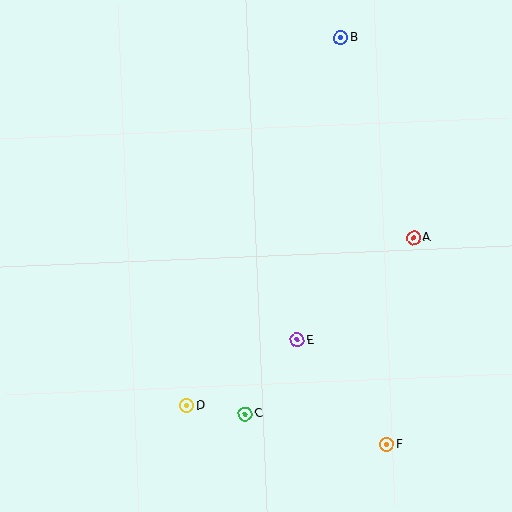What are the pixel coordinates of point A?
Point A is at (413, 238).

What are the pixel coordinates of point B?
Point B is at (341, 38).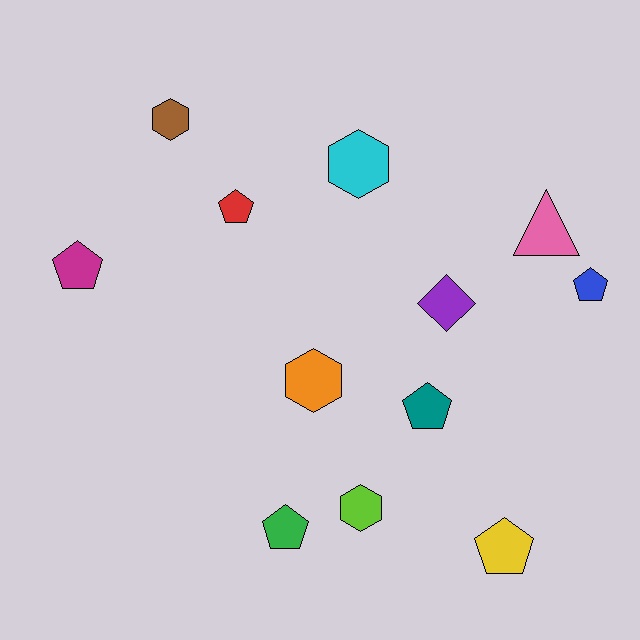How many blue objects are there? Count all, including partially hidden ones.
There is 1 blue object.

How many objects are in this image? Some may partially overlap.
There are 12 objects.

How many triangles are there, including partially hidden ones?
There is 1 triangle.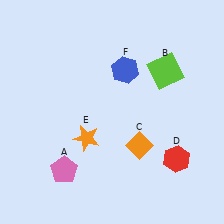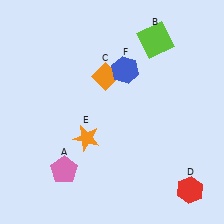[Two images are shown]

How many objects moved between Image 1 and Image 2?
3 objects moved between the two images.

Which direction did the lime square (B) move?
The lime square (B) moved up.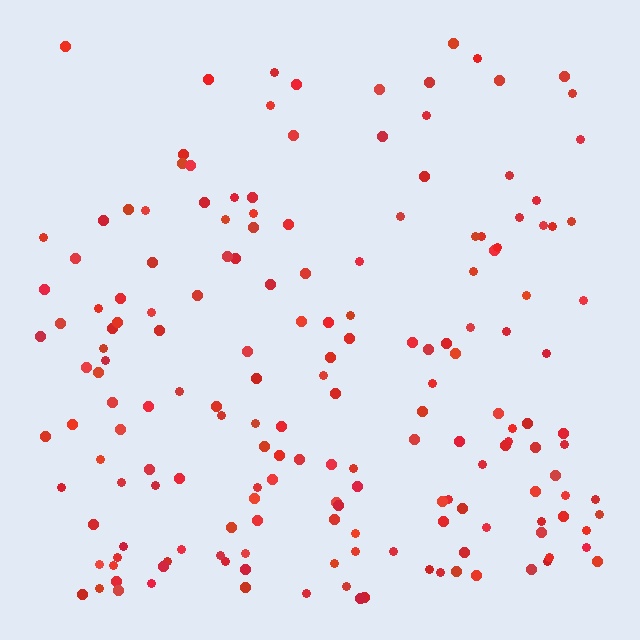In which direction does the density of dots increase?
From top to bottom, with the bottom side densest.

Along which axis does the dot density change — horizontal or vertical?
Vertical.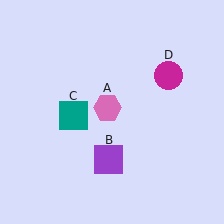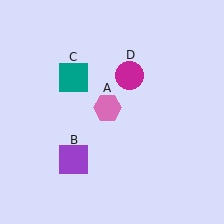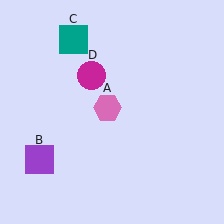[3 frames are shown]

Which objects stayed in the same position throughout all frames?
Pink hexagon (object A) remained stationary.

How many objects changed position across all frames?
3 objects changed position: purple square (object B), teal square (object C), magenta circle (object D).